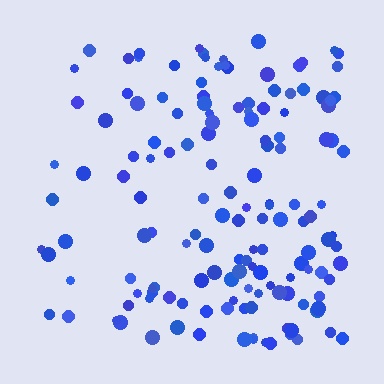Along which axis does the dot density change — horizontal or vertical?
Horizontal.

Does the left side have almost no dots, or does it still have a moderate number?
Still a moderate number, just noticeably fewer than the right.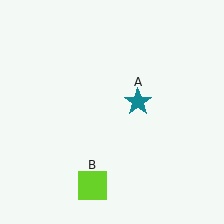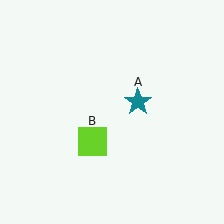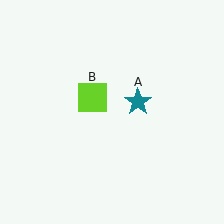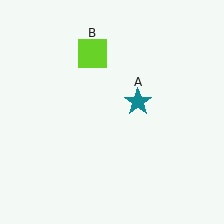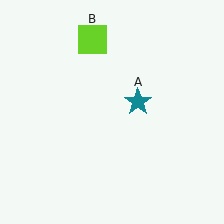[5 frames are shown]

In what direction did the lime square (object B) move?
The lime square (object B) moved up.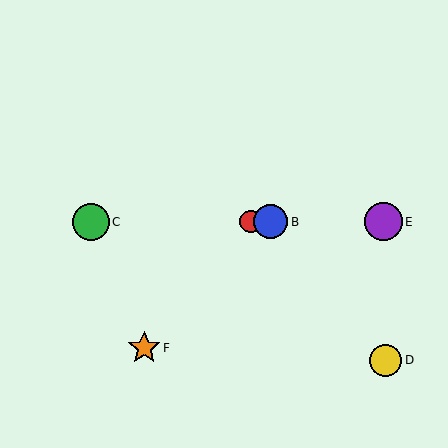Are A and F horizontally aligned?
No, A is at y≈222 and F is at y≈348.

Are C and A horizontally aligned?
Yes, both are at y≈222.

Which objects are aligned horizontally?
Objects A, B, C, E are aligned horizontally.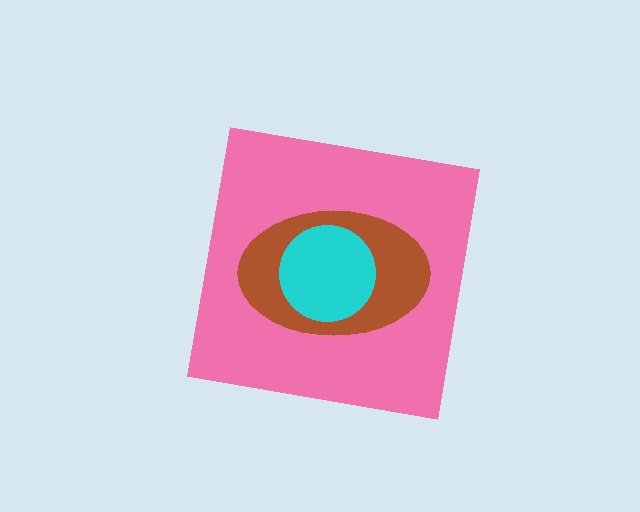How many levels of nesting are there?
3.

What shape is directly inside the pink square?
The brown ellipse.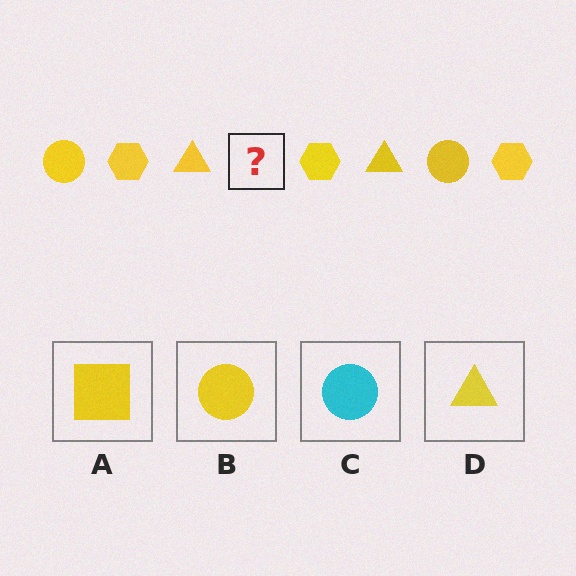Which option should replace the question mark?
Option B.